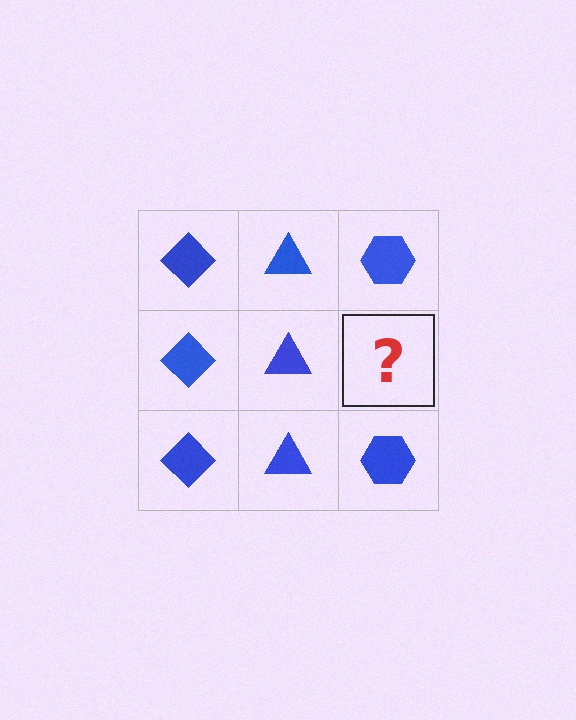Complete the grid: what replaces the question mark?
The question mark should be replaced with a blue hexagon.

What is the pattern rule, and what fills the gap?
The rule is that each column has a consistent shape. The gap should be filled with a blue hexagon.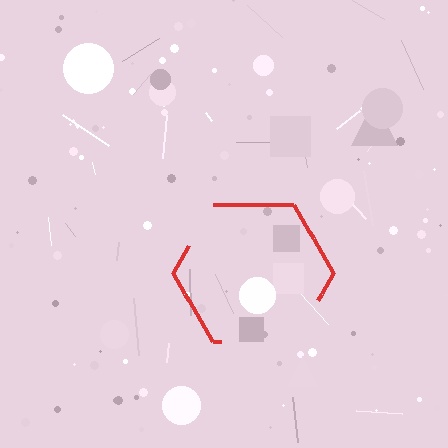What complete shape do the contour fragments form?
The contour fragments form a hexagon.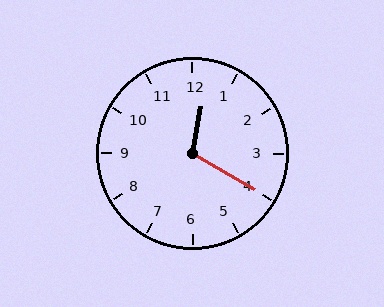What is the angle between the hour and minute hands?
Approximately 110 degrees.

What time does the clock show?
12:20.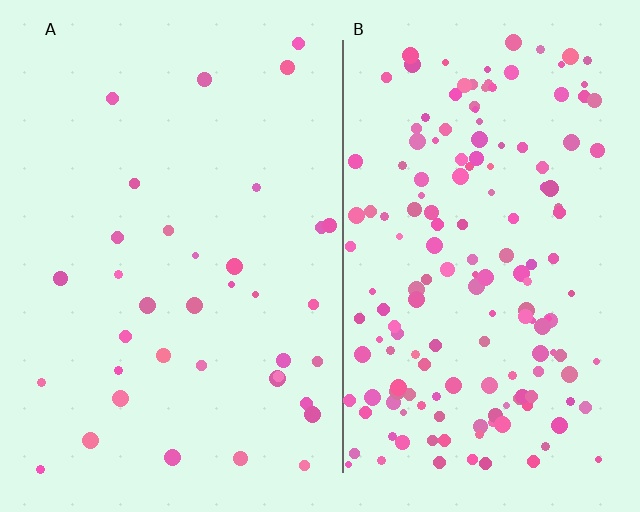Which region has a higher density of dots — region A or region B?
B (the right).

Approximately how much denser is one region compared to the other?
Approximately 4.6× — region B over region A.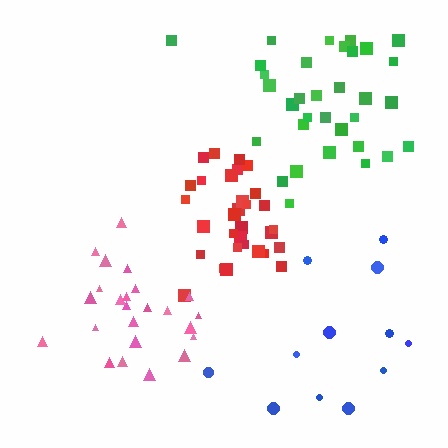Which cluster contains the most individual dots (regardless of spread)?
Green (33).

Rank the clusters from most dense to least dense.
red, pink, green, blue.